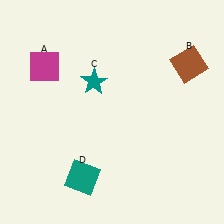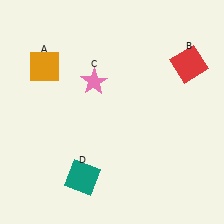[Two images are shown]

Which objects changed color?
A changed from magenta to orange. B changed from brown to red. C changed from teal to pink.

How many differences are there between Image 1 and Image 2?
There are 3 differences between the two images.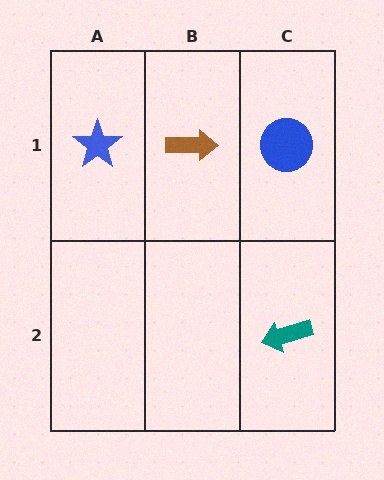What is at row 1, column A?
A blue star.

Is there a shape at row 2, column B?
No, that cell is empty.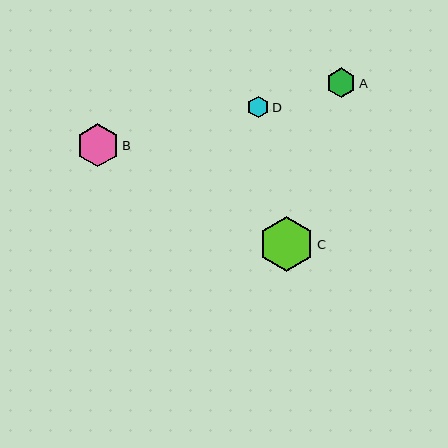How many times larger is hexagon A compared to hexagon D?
Hexagon A is approximately 1.4 times the size of hexagon D.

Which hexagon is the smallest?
Hexagon D is the smallest with a size of approximately 22 pixels.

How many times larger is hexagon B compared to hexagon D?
Hexagon B is approximately 2.0 times the size of hexagon D.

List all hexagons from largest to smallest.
From largest to smallest: C, B, A, D.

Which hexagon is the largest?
Hexagon C is the largest with a size of approximately 55 pixels.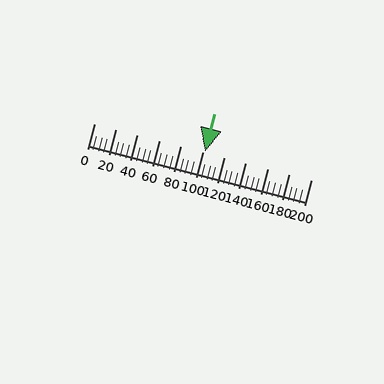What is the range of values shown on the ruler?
The ruler shows values from 0 to 200.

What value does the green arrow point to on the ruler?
The green arrow points to approximately 102.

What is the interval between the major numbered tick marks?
The major tick marks are spaced 20 units apart.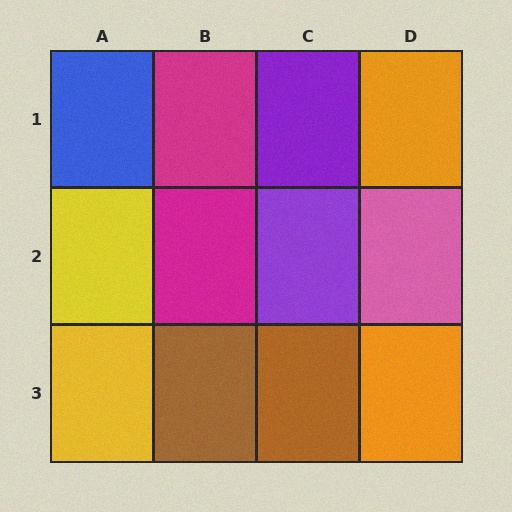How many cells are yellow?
2 cells are yellow.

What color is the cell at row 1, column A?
Blue.